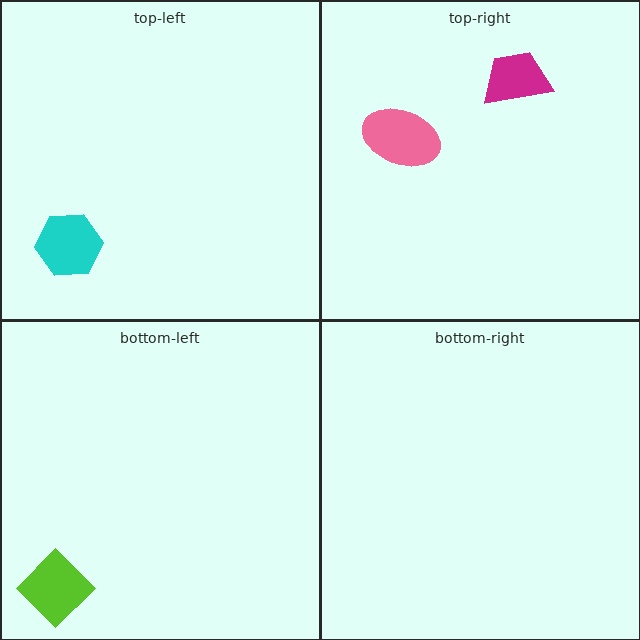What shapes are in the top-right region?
The pink ellipse, the magenta trapezoid.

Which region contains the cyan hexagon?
The top-left region.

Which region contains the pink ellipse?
The top-right region.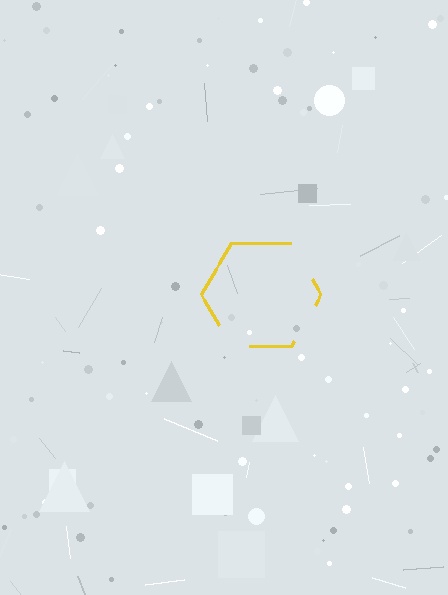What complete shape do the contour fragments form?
The contour fragments form a hexagon.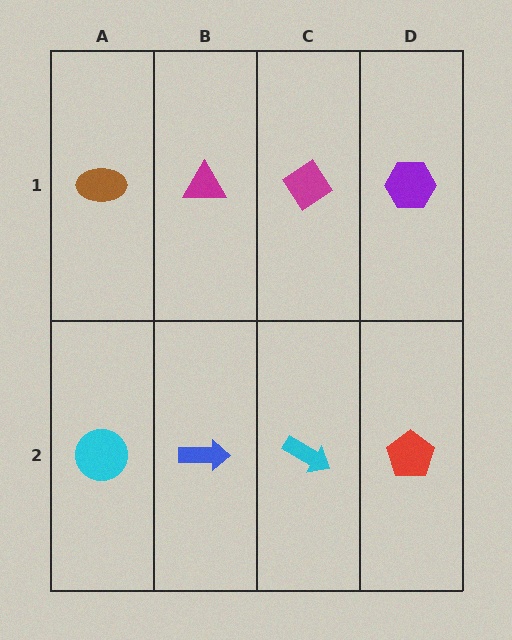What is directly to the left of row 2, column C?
A blue arrow.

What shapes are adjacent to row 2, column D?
A purple hexagon (row 1, column D), a cyan arrow (row 2, column C).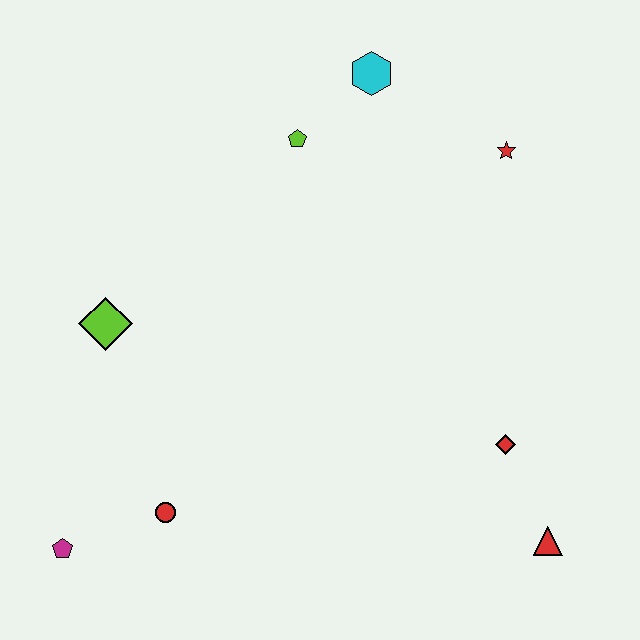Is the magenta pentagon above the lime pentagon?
No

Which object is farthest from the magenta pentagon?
The red star is farthest from the magenta pentagon.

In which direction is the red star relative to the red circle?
The red star is above the red circle.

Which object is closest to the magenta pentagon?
The red circle is closest to the magenta pentagon.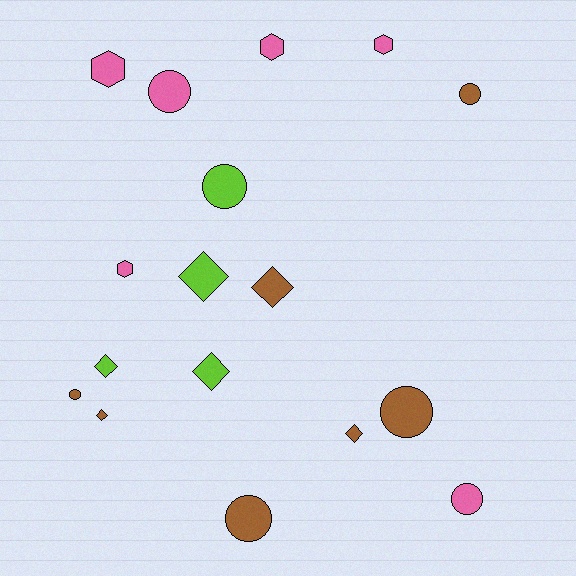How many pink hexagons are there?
There are 4 pink hexagons.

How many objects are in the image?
There are 17 objects.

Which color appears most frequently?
Brown, with 7 objects.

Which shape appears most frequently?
Circle, with 7 objects.